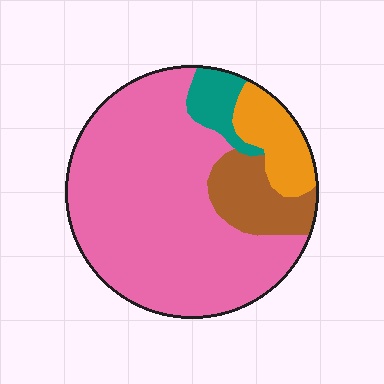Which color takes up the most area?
Pink, at roughly 70%.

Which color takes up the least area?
Teal, at roughly 5%.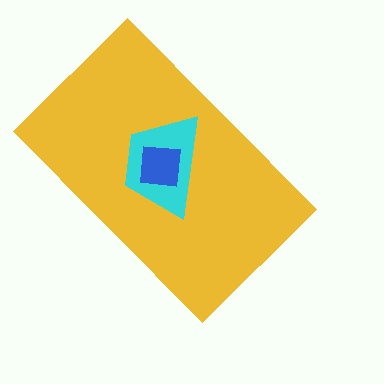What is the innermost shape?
The blue square.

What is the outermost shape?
The yellow rectangle.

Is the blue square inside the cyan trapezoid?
Yes.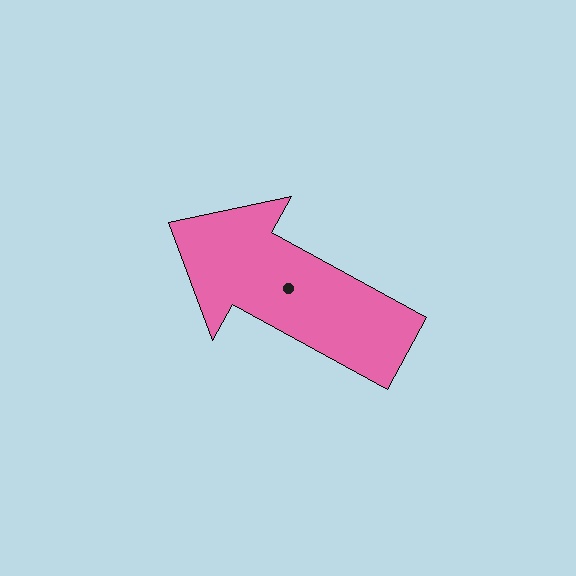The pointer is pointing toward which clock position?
Roughly 10 o'clock.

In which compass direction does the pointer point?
Northwest.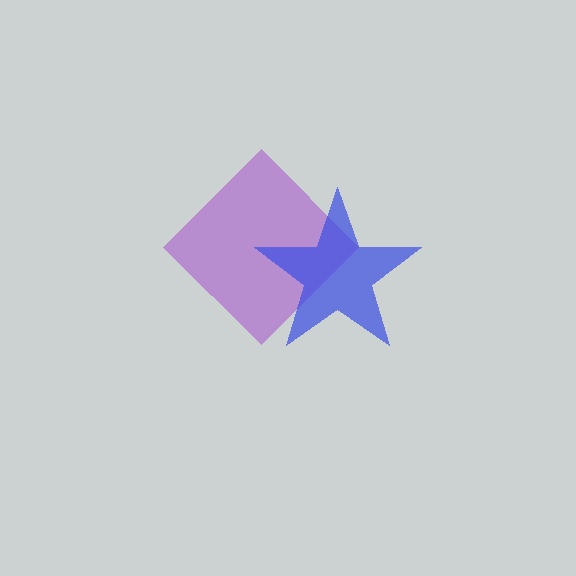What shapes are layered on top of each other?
The layered shapes are: a purple diamond, a blue star.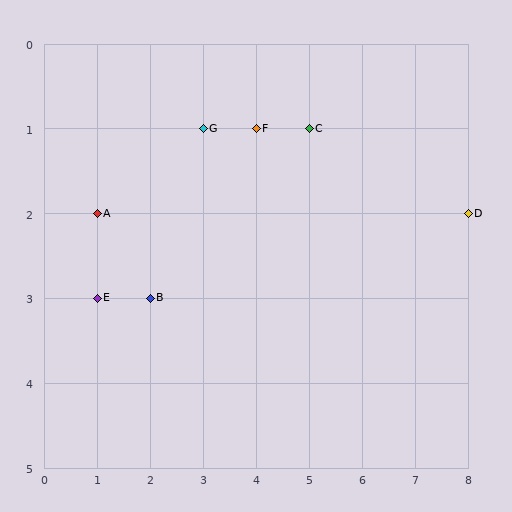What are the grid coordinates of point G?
Point G is at grid coordinates (3, 1).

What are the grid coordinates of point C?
Point C is at grid coordinates (5, 1).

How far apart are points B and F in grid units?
Points B and F are 2 columns and 2 rows apart (about 2.8 grid units diagonally).